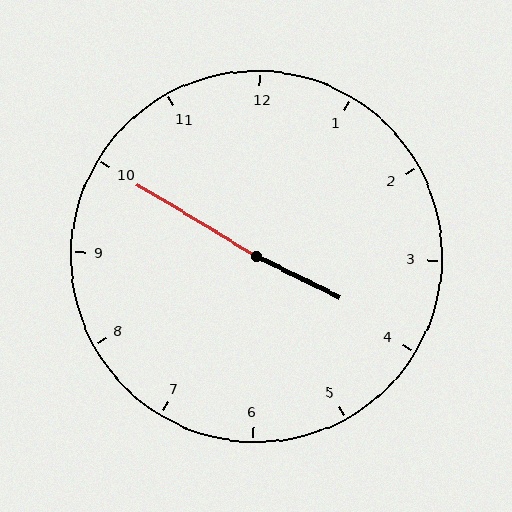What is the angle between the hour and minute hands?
Approximately 175 degrees.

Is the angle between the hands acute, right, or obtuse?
It is obtuse.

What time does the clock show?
3:50.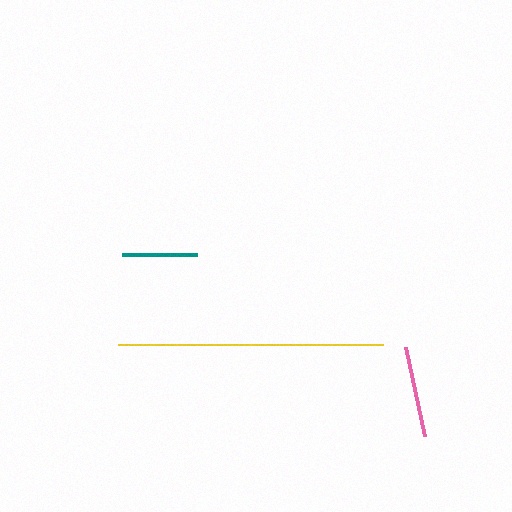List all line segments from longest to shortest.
From longest to shortest: yellow, pink, teal.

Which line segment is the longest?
The yellow line is the longest at approximately 266 pixels.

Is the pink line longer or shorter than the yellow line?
The yellow line is longer than the pink line.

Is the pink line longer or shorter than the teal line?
The pink line is longer than the teal line.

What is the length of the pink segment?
The pink segment is approximately 91 pixels long.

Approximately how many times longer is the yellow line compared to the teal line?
The yellow line is approximately 3.6 times the length of the teal line.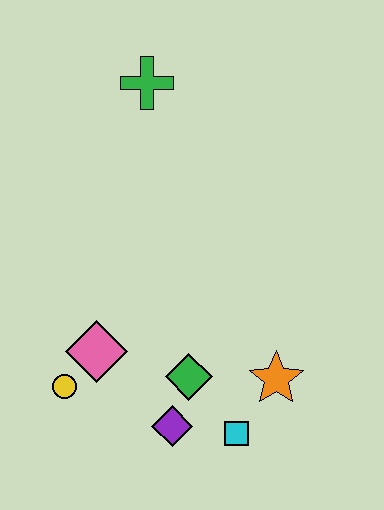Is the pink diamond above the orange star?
Yes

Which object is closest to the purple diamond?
The green diamond is closest to the purple diamond.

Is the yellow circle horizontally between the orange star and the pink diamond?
No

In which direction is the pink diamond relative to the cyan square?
The pink diamond is to the left of the cyan square.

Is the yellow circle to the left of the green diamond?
Yes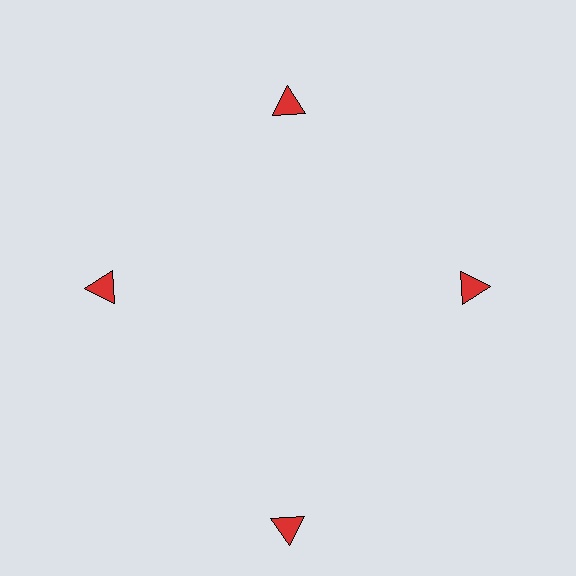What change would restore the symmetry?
The symmetry would be restored by moving it inward, back onto the ring so that all 4 triangles sit at equal angles and equal distance from the center.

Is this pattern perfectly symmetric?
No. The 4 red triangles are arranged in a ring, but one element near the 6 o'clock position is pushed outward from the center, breaking the 4-fold rotational symmetry.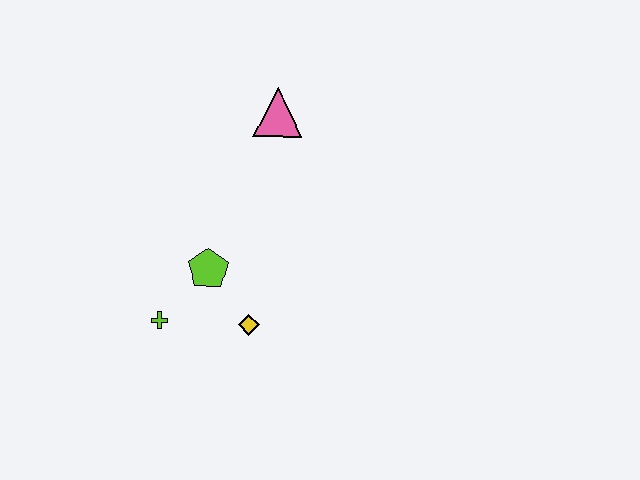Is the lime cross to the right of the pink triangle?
No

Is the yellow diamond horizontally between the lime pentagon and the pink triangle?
Yes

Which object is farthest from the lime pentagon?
The pink triangle is farthest from the lime pentagon.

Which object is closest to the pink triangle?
The lime pentagon is closest to the pink triangle.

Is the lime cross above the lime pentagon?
No